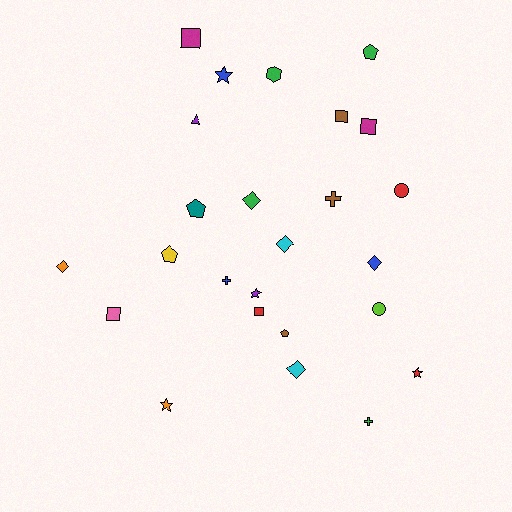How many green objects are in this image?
There are 4 green objects.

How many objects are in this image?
There are 25 objects.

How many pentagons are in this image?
There are 4 pentagons.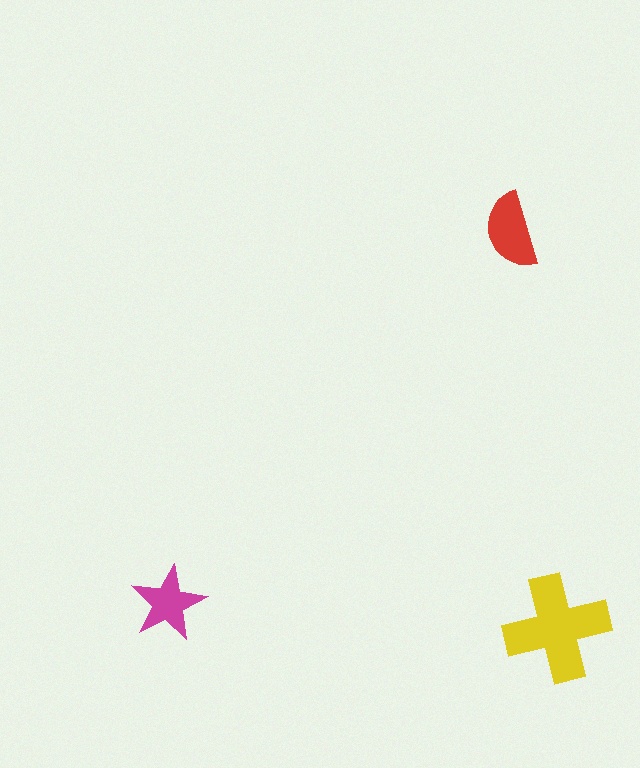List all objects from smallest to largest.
The magenta star, the red semicircle, the yellow cross.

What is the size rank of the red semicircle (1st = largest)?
2nd.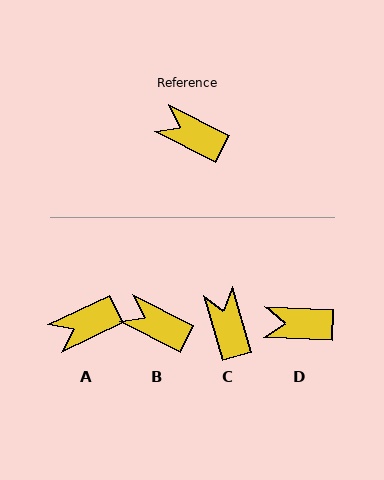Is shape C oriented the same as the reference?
No, it is off by about 47 degrees.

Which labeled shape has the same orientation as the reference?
B.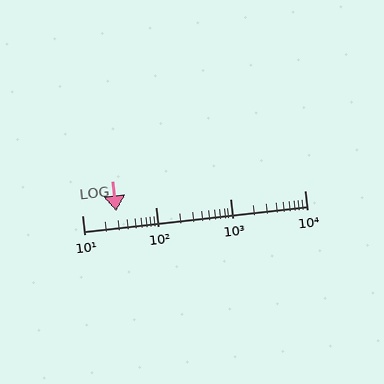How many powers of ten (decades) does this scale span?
The scale spans 3 decades, from 10 to 10000.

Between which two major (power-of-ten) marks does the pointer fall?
The pointer is between 10 and 100.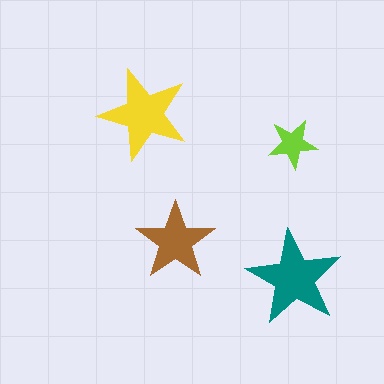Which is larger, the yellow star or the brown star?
The yellow one.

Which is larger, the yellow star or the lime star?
The yellow one.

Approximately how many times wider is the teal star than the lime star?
About 2 times wider.